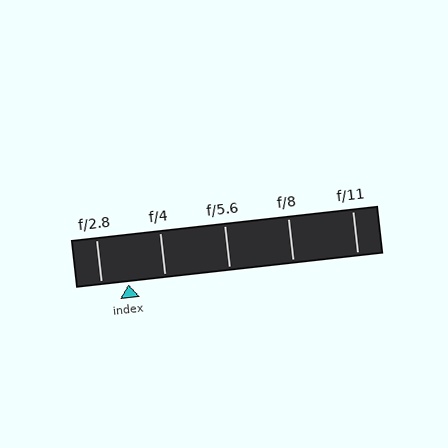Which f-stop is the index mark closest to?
The index mark is closest to f/2.8.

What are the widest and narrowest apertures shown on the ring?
The widest aperture shown is f/2.8 and the narrowest is f/11.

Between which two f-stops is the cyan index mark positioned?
The index mark is between f/2.8 and f/4.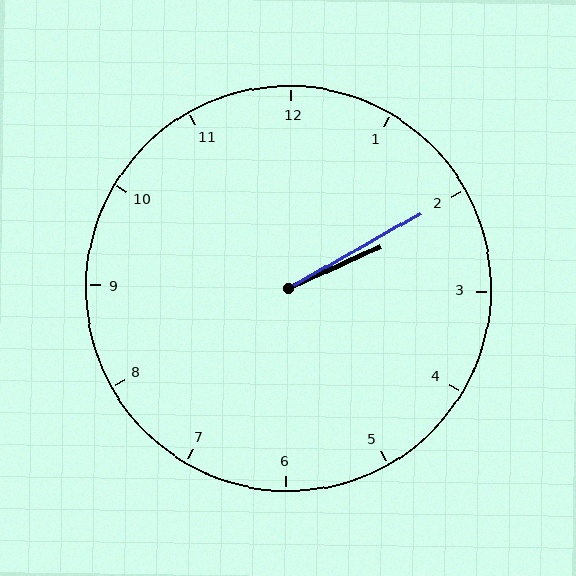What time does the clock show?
2:10.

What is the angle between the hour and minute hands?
Approximately 5 degrees.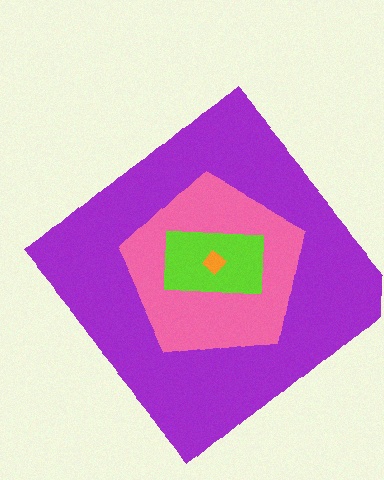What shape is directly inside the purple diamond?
The pink pentagon.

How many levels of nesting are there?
4.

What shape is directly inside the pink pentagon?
The lime rectangle.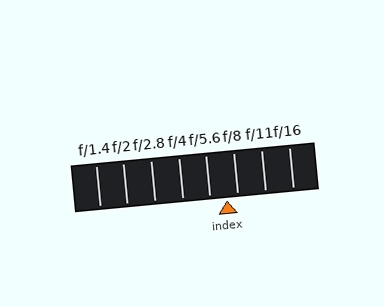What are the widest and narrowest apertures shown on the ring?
The widest aperture shown is f/1.4 and the narrowest is f/16.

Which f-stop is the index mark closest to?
The index mark is closest to f/8.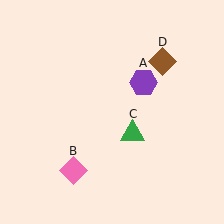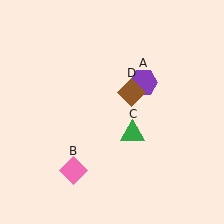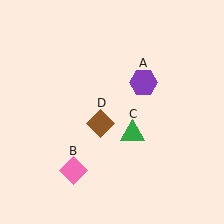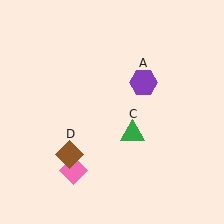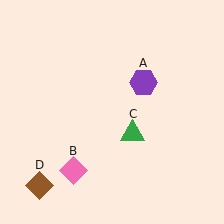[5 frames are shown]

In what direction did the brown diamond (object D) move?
The brown diamond (object D) moved down and to the left.